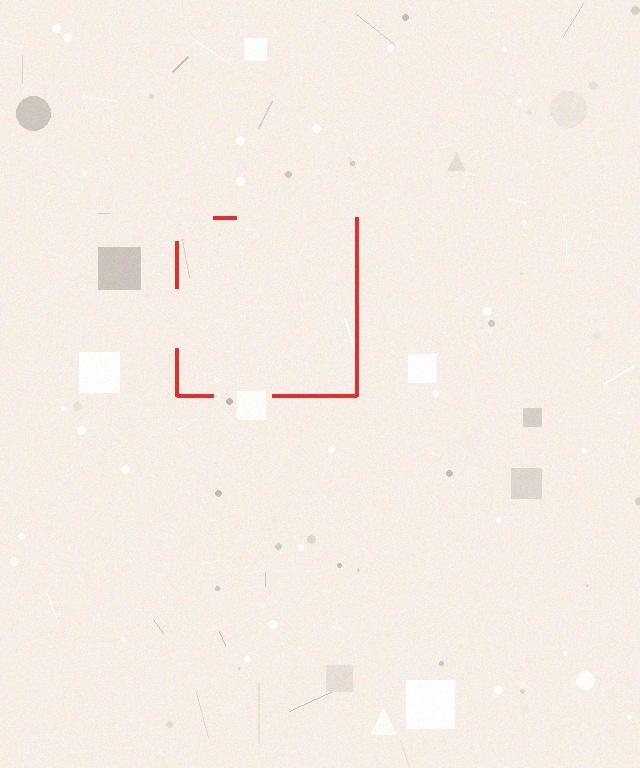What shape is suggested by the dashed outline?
The dashed outline suggests a square.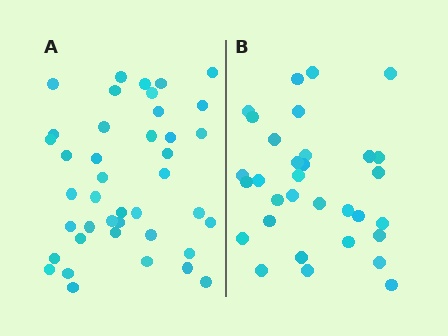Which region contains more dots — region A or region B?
Region A (the left region) has more dots.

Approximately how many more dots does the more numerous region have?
Region A has roughly 8 or so more dots than region B.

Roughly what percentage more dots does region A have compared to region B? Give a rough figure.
About 30% more.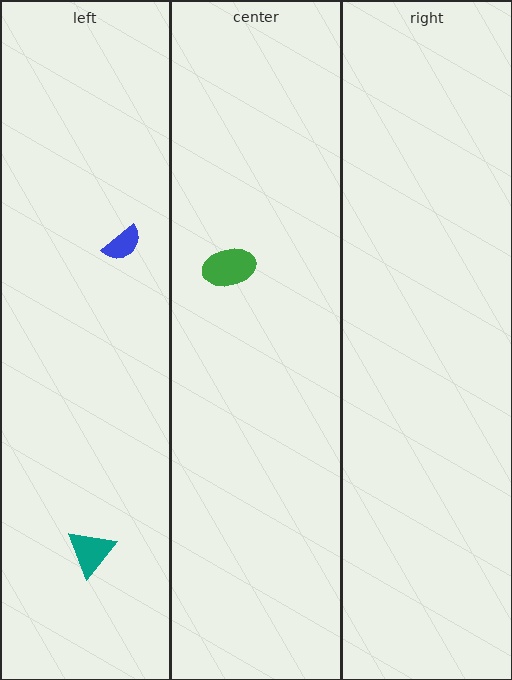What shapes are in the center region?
The green ellipse.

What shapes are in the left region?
The teal triangle, the blue semicircle.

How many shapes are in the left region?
2.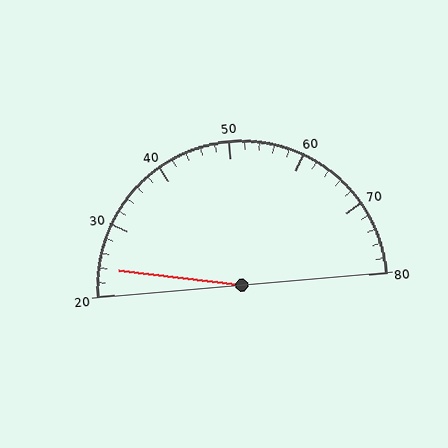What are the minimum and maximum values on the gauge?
The gauge ranges from 20 to 80.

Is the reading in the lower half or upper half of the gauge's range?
The reading is in the lower half of the range (20 to 80).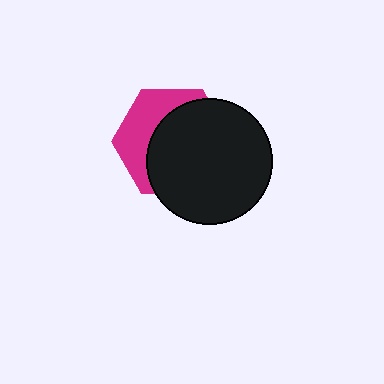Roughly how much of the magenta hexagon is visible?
A small part of it is visible (roughly 37%).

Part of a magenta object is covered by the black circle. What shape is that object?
It is a hexagon.